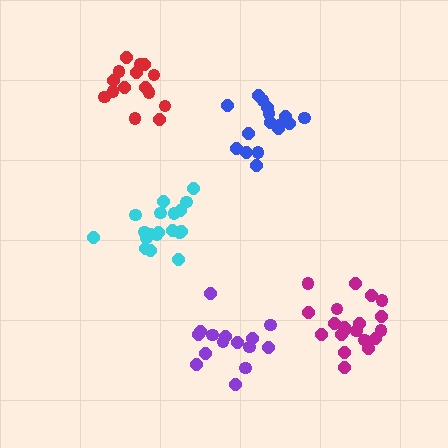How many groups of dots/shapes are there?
There are 5 groups.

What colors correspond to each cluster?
The clusters are colored: blue, purple, cyan, magenta, red.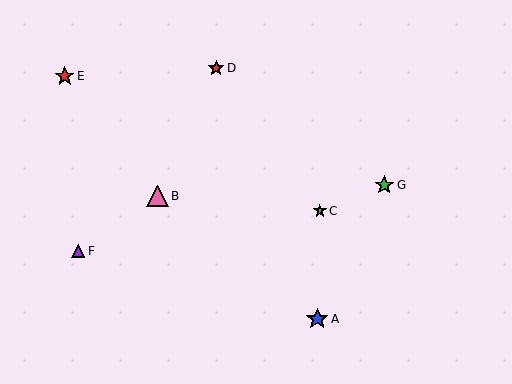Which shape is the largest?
The blue star (labeled A) is the largest.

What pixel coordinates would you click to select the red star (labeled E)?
Click at (65, 76) to select the red star E.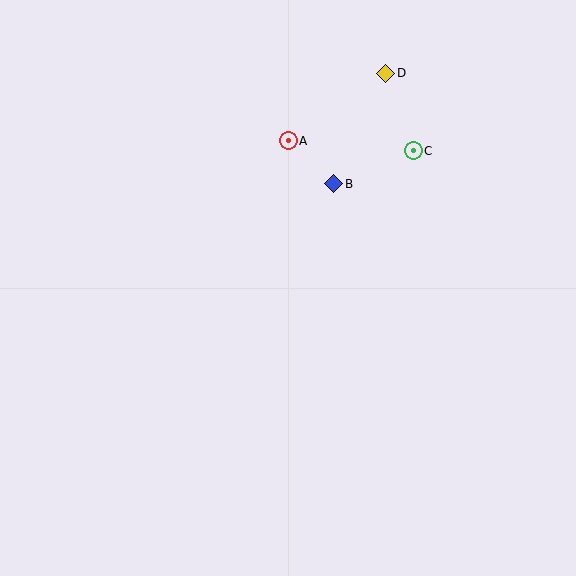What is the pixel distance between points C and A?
The distance between C and A is 125 pixels.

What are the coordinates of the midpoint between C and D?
The midpoint between C and D is at (399, 112).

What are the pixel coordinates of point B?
Point B is at (334, 184).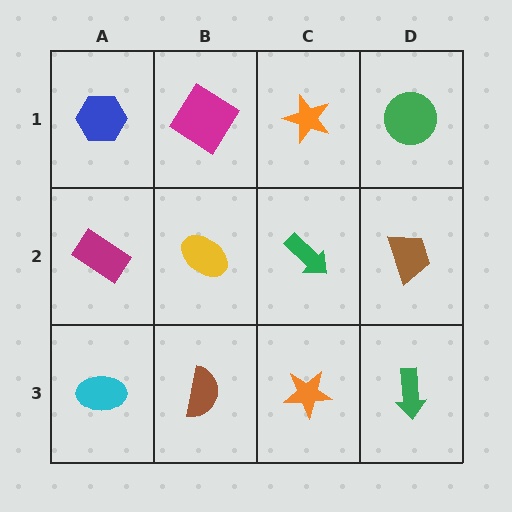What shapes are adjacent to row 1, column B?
A yellow ellipse (row 2, column B), a blue hexagon (row 1, column A), an orange star (row 1, column C).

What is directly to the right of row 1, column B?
An orange star.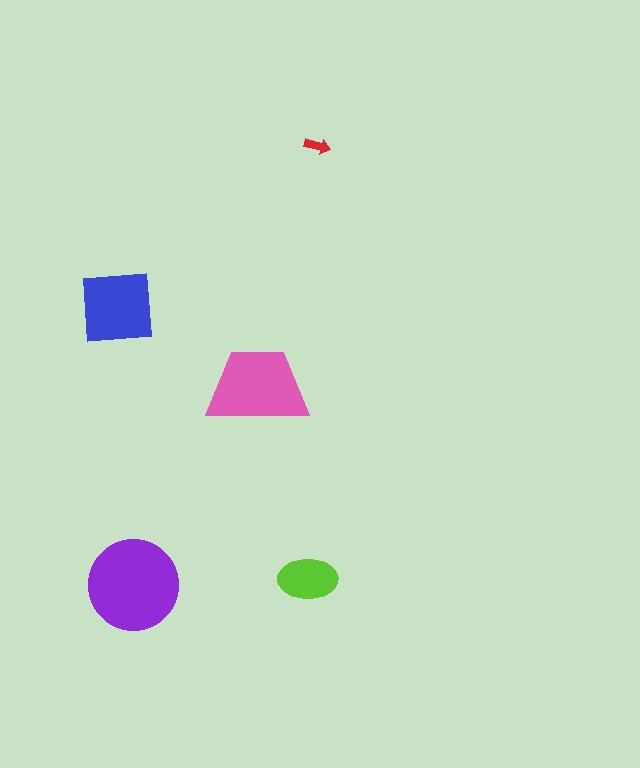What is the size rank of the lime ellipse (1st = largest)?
4th.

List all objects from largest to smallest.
The purple circle, the pink trapezoid, the blue square, the lime ellipse, the red arrow.